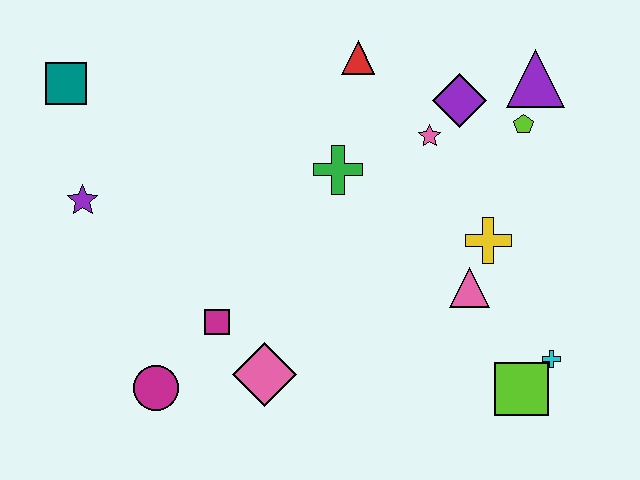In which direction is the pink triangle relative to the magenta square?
The pink triangle is to the right of the magenta square.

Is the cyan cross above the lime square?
Yes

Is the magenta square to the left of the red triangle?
Yes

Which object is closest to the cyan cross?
The lime square is closest to the cyan cross.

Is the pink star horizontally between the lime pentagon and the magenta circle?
Yes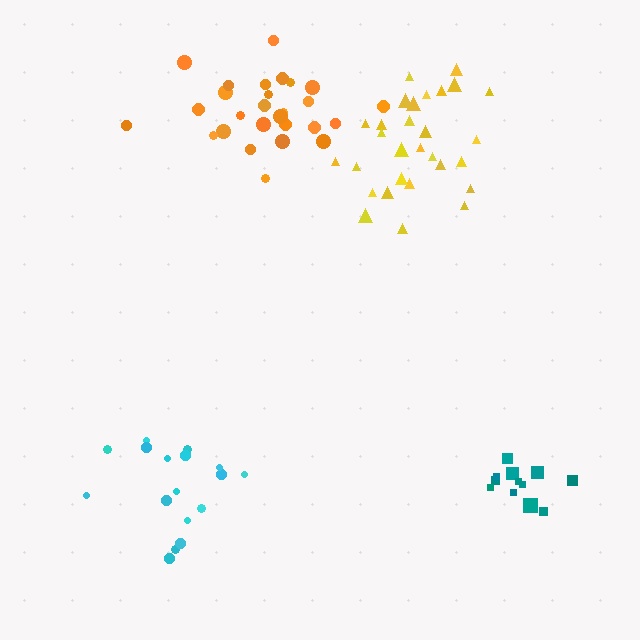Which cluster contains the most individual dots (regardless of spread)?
Yellow (29).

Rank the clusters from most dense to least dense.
teal, yellow, cyan, orange.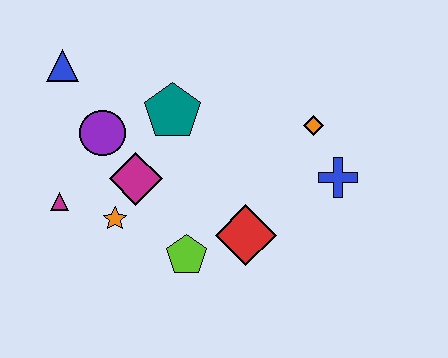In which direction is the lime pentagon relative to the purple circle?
The lime pentagon is below the purple circle.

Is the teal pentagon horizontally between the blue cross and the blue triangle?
Yes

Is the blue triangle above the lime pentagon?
Yes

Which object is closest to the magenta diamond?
The orange star is closest to the magenta diamond.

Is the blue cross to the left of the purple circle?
No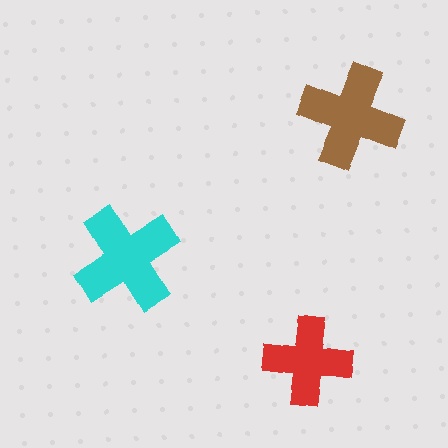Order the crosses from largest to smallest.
the cyan one, the brown one, the red one.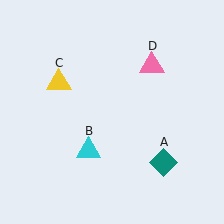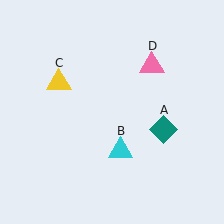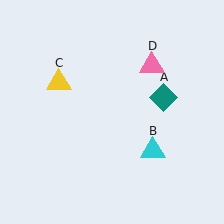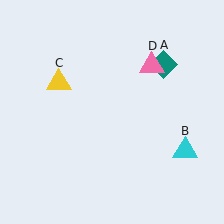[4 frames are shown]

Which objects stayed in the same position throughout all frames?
Yellow triangle (object C) and pink triangle (object D) remained stationary.